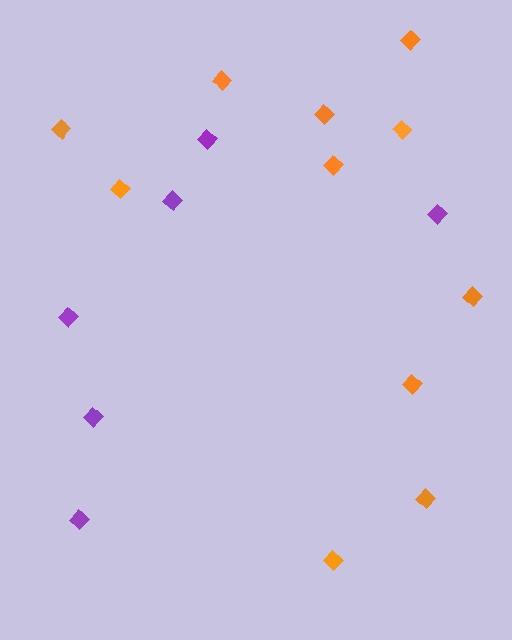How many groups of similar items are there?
There are 2 groups: one group of purple diamonds (6) and one group of orange diamonds (11).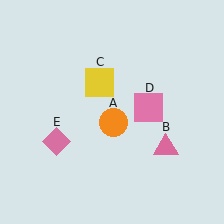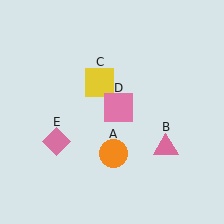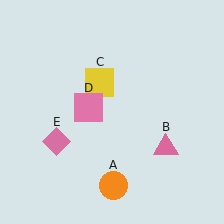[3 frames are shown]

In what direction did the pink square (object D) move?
The pink square (object D) moved left.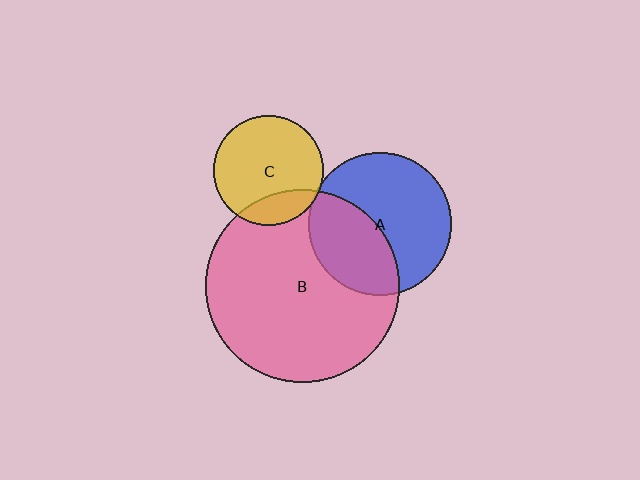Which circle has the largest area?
Circle B (pink).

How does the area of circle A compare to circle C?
Approximately 1.7 times.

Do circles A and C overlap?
Yes.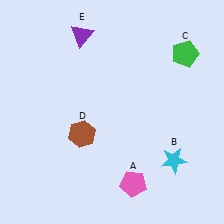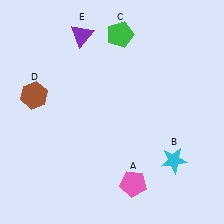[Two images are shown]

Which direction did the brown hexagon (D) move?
The brown hexagon (D) moved left.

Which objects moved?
The objects that moved are: the green pentagon (C), the brown hexagon (D).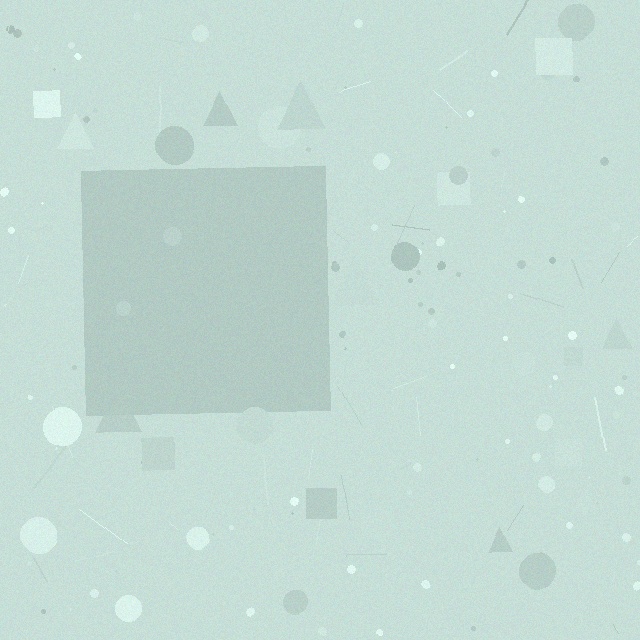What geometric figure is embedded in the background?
A square is embedded in the background.